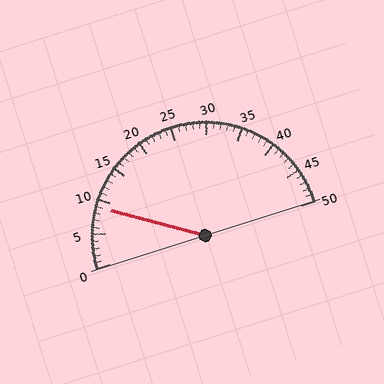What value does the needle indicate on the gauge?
The needle indicates approximately 9.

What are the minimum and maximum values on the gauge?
The gauge ranges from 0 to 50.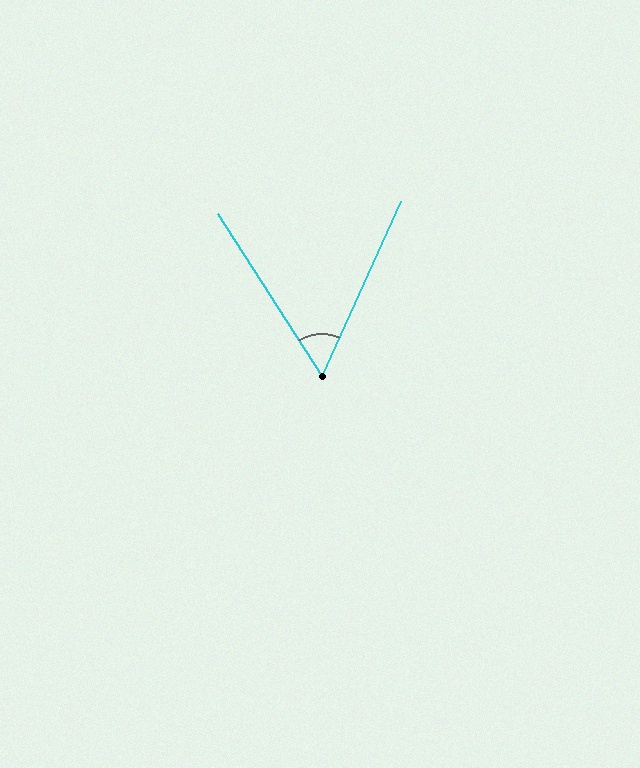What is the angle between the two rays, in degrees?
Approximately 57 degrees.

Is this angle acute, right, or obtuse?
It is acute.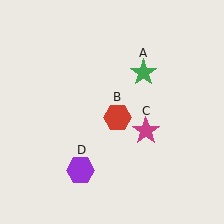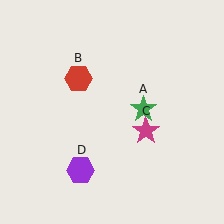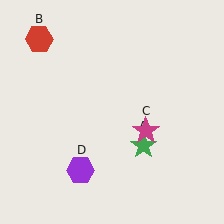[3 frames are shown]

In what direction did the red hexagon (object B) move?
The red hexagon (object B) moved up and to the left.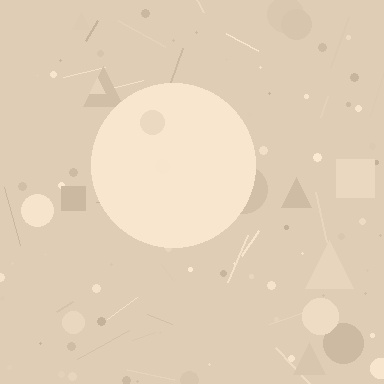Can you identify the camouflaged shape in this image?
The camouflaged shape is a circle.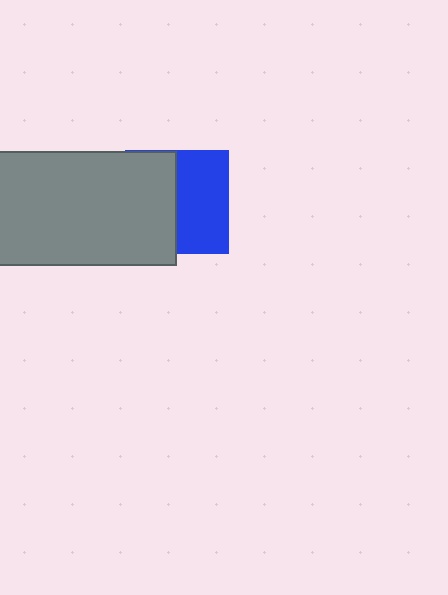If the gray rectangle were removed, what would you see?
You would see the complete blue square.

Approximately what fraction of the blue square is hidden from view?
Roughly 49% of the blue square is hidden behind the gray rectangle.